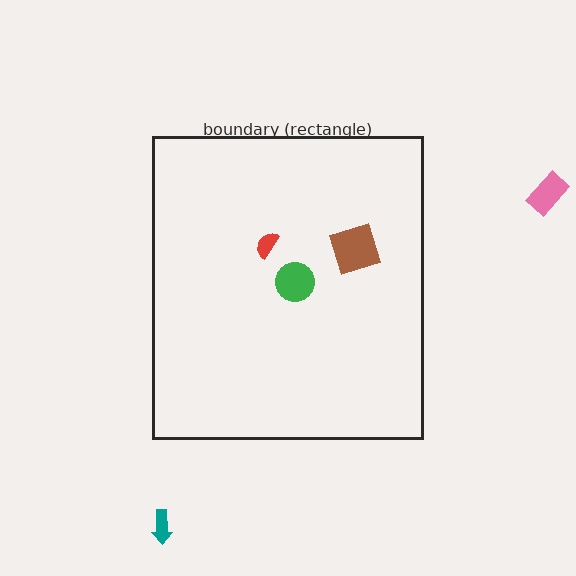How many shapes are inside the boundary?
3 inside, 2 outside.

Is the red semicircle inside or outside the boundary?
Inside.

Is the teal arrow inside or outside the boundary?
Outside.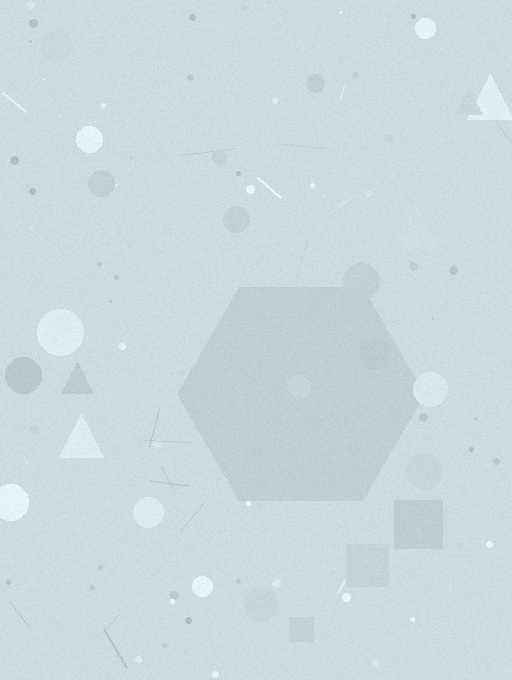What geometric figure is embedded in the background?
A hexagon is embedded in the background.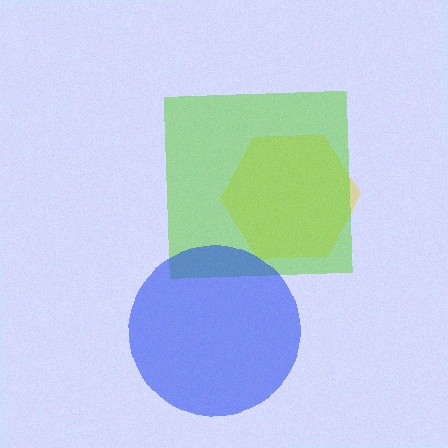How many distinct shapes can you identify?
There are 3 distinct shapes: a yellow hexagon, a lime square, a blue circle.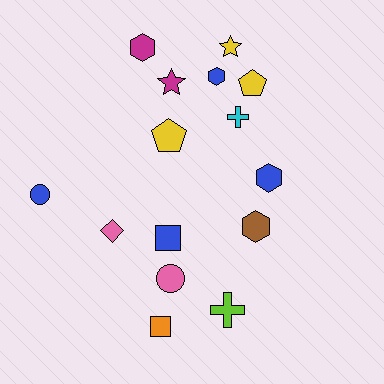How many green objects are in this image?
There are no green objects.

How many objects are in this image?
There are 15 objects.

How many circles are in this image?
There are 2 circles.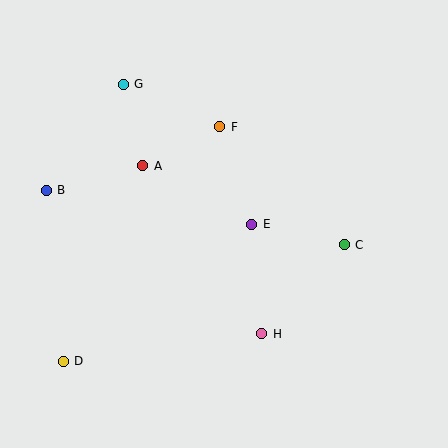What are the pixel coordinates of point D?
Point D is at (63, 361).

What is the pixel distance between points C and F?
The distance between C and F is 172 pixels.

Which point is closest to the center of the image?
Point E at (252, 224) is closest to the center.